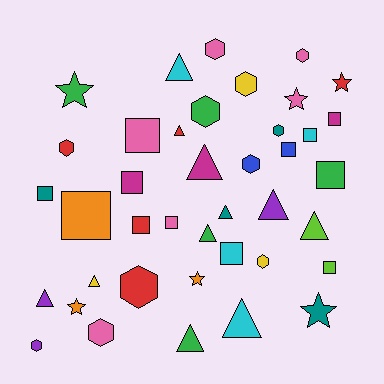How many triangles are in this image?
There are 11 triangles.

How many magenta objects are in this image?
There are 3 magenta objects.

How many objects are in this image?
There are 40 objects.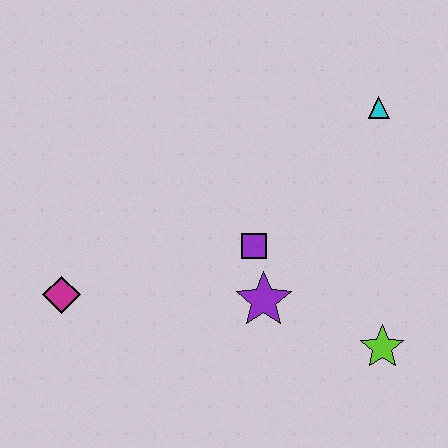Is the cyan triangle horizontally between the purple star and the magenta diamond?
No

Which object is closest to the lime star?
The purple star is closest to the lime star.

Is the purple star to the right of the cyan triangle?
No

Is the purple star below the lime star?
No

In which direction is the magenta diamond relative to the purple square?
The magenta diamond is to the left of the purple square.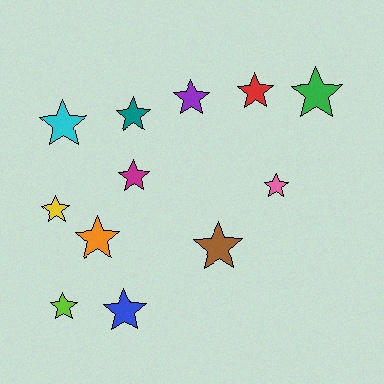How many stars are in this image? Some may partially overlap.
There are 12 stars.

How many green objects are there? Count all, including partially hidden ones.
There is 1 green object.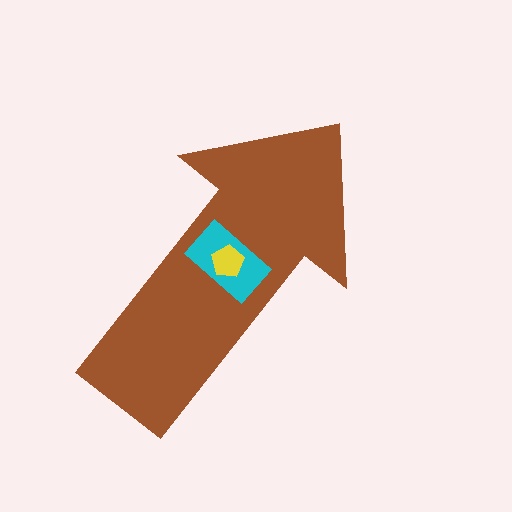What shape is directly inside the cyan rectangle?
The yellow pentagon.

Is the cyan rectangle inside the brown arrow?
Yes.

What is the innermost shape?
The yellow pentagon.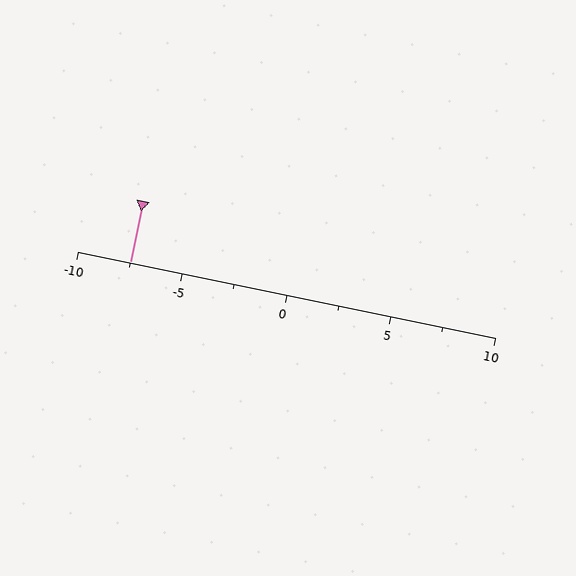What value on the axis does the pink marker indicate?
The marker indicates approximately -7.5.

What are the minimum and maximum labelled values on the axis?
The axis runs from -10 to 10.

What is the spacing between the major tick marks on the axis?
The major ticks are spaced 5 apart.